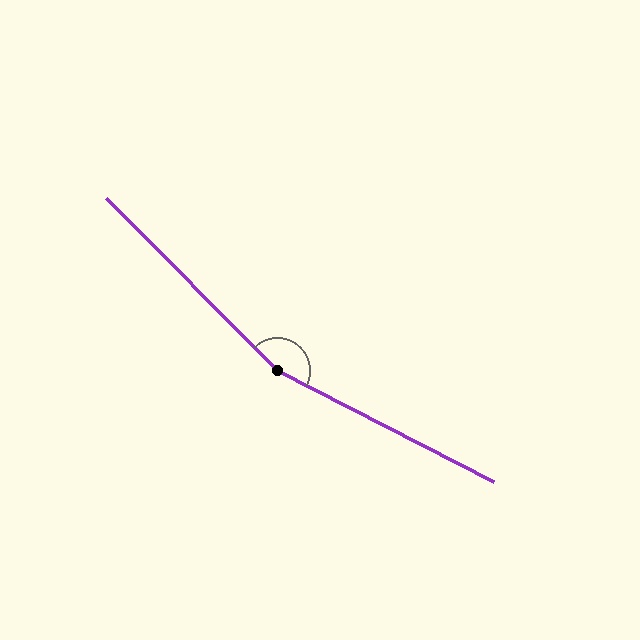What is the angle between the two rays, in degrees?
Approximately 162 degrees.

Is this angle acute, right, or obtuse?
It is obtuse.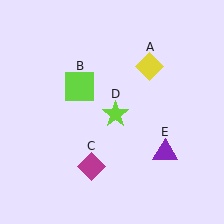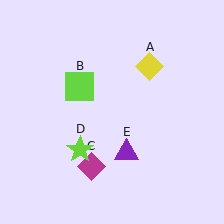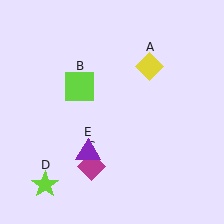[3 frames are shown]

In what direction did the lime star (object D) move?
The lime star (object D) moved down and to the left.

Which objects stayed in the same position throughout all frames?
Yellow diamond (object A) and lime square (object B) and magenta diamond (object C) remained stationary.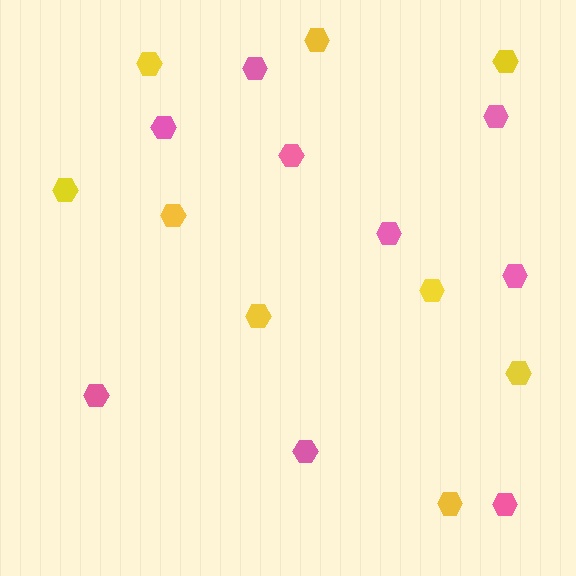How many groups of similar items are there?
There are 2 groups: one group of yellow hexagons (9) and one group of pink hexagons (9).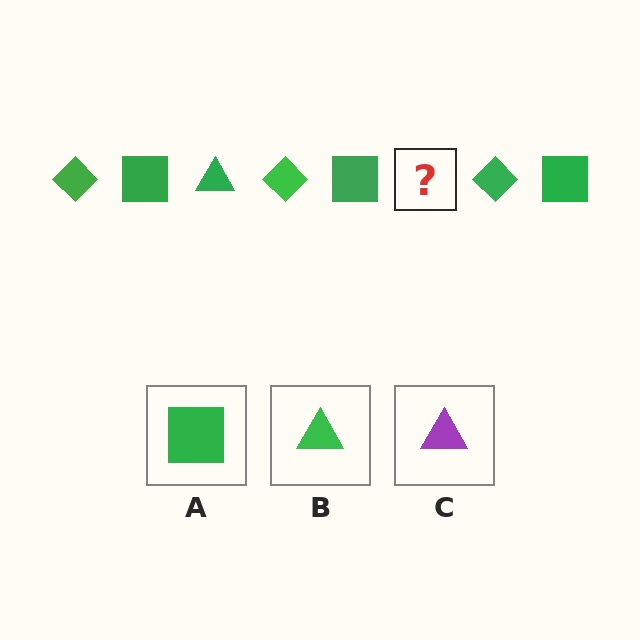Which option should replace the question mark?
Option B.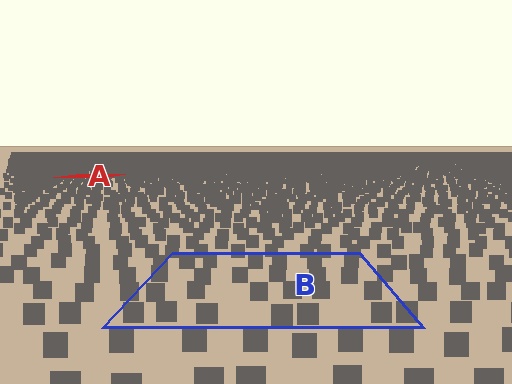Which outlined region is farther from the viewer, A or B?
Region A is farther from the viewer — the texture elements inside it appear smaller and more densely packed.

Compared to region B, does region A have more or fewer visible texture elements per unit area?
Region A has more texture elements per unit area — they are packed more densely because it is farther away.